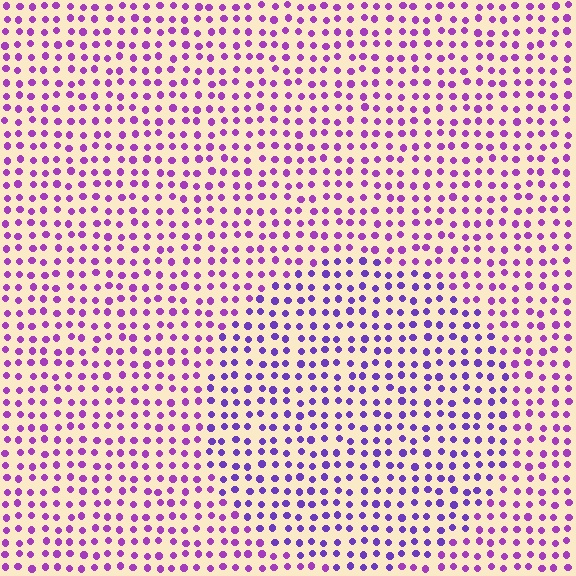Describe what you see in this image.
The image is filled with small purple elements in a uniform arrangement. A circle-shaped region is visible where the elements are tinted to a slightly different hue, forming a subtle color boundary.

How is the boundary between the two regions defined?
The boundary is defined purely by a slight shift in hue (about 26 degrees). Spacing, size, and orientation are identical on both sides.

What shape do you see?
I see a circle.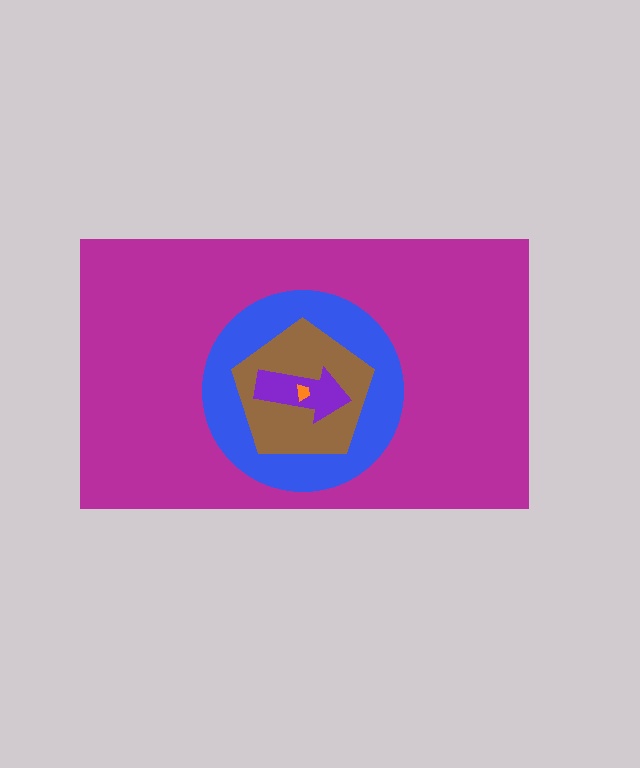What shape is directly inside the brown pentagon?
The purple arrow.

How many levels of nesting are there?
5.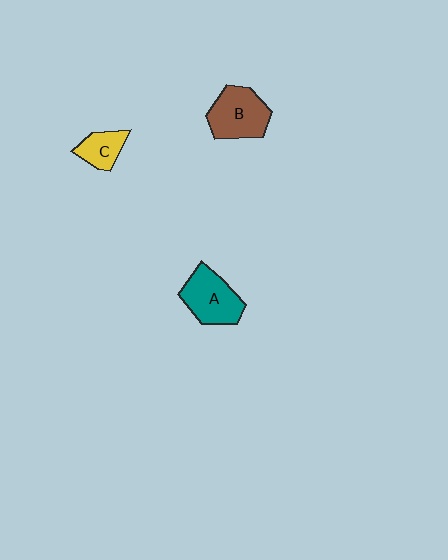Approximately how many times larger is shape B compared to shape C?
Approximately 1.8 times.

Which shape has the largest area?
Shape B (brown).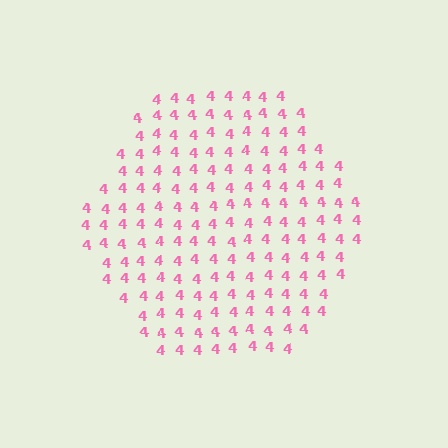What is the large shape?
The large shape is a hexagon.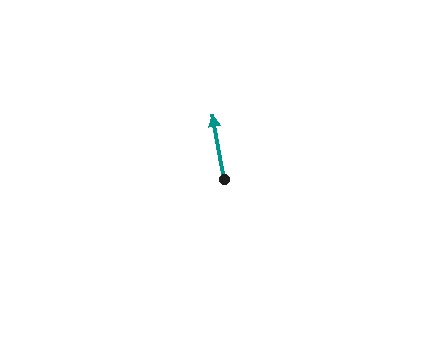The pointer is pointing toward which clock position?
Roughly 12 o'clock.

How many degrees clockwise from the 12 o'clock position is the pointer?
Approximately 350 degrees.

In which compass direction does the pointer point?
North.